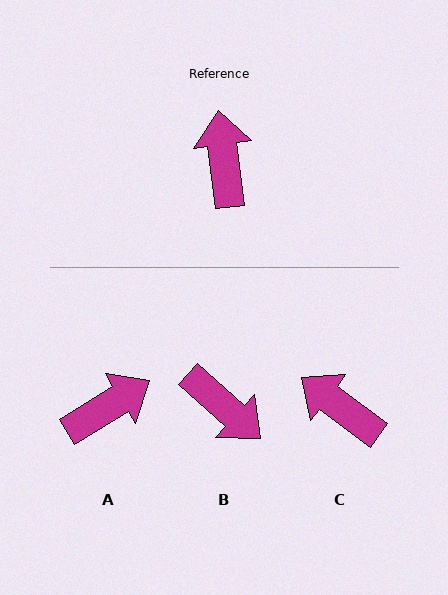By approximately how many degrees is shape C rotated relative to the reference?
Approximately 46 degrees counter-clockwise.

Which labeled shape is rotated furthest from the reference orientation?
B, about 139 degrees away.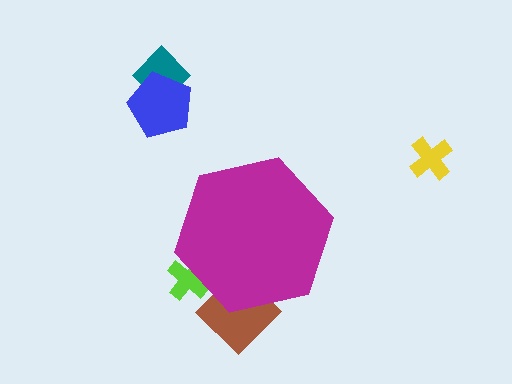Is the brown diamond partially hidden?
Yes, the brown diamond is partially hidden behind the magenta hexagon.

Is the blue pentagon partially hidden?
No, the blue pentagon is fully visible.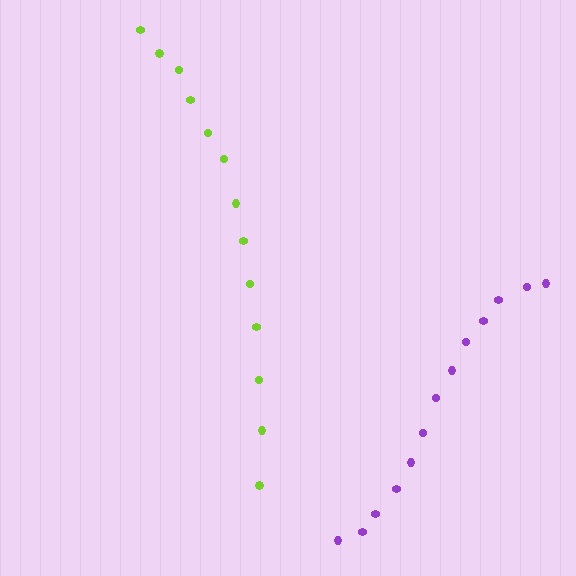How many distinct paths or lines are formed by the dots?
There are 2 distinct paths.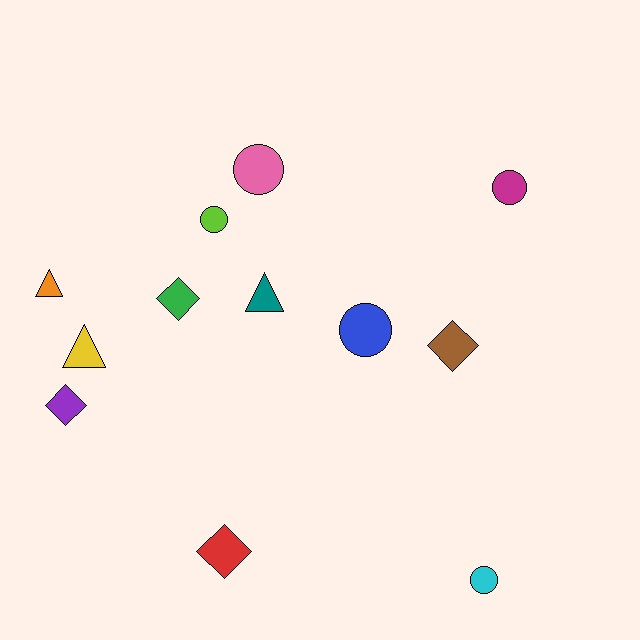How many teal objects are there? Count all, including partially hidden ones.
There is 1 teal object.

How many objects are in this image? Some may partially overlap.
There are 12 objects.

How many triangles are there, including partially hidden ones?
There are 3 triangles.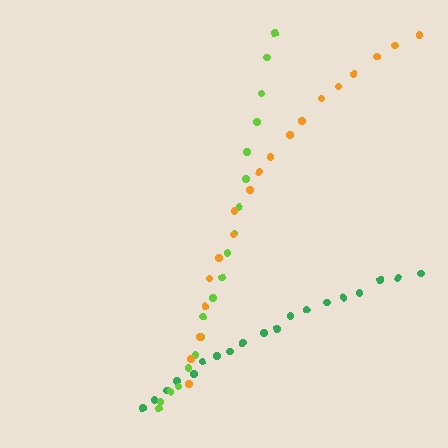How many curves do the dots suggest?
There are 3 distinct paths.